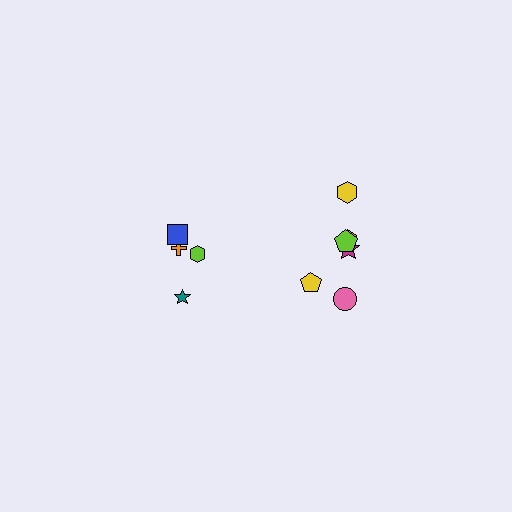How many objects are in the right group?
There are 6 objects.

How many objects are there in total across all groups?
There are 10 objects.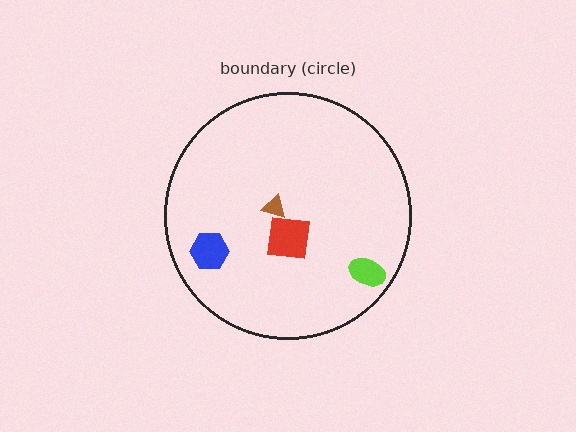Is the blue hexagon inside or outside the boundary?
Inside.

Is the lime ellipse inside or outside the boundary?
Inside.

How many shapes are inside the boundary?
4 inside, 0 outside.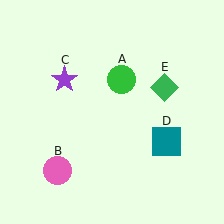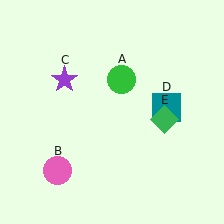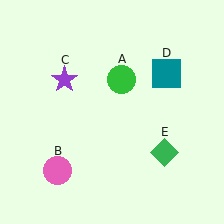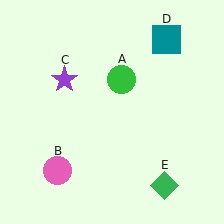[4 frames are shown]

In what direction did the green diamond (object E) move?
The green diamond (object E) moved down.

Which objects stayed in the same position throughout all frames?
Green circle (object A) and pink circle (object B) and purple star (object C) remained stationary.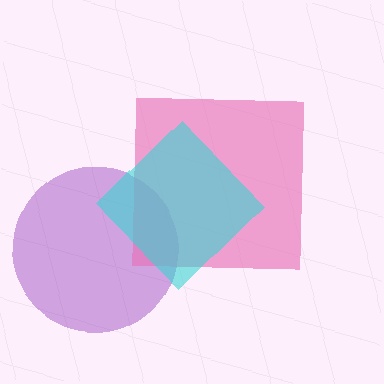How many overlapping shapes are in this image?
There are 3 overlapping shapes in the image.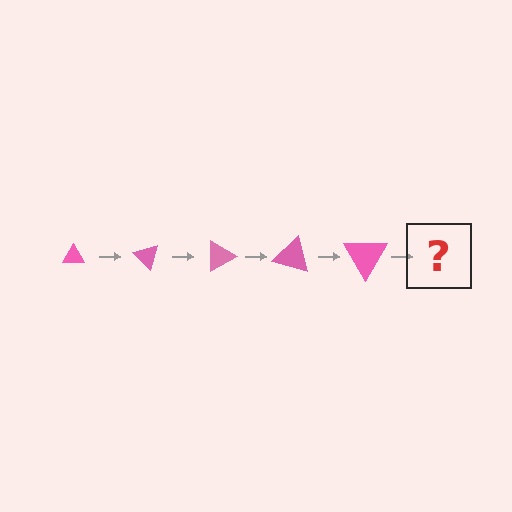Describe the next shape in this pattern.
It should be a triangle, larger than the previous one and rotated 225 degrees from the start.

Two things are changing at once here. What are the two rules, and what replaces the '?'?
The two rules are that the triangle grows larger each step and it rotates 45 degrees each step. The '?' should be a triangle, larger than the previous one and rotated 225 degrees from the start.